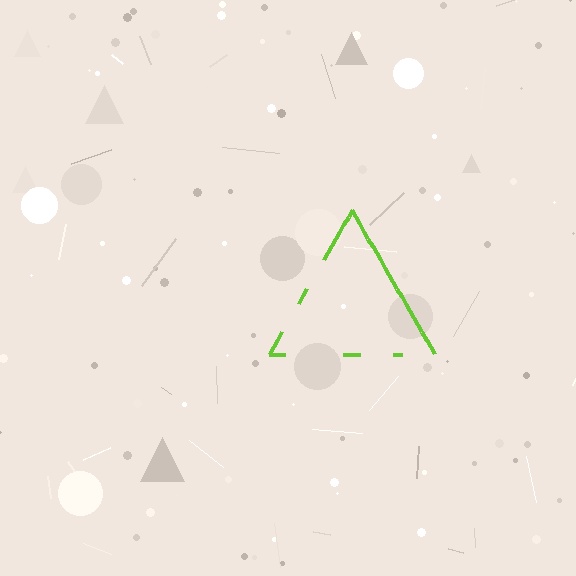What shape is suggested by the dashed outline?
The dashed outline suggests a triangle.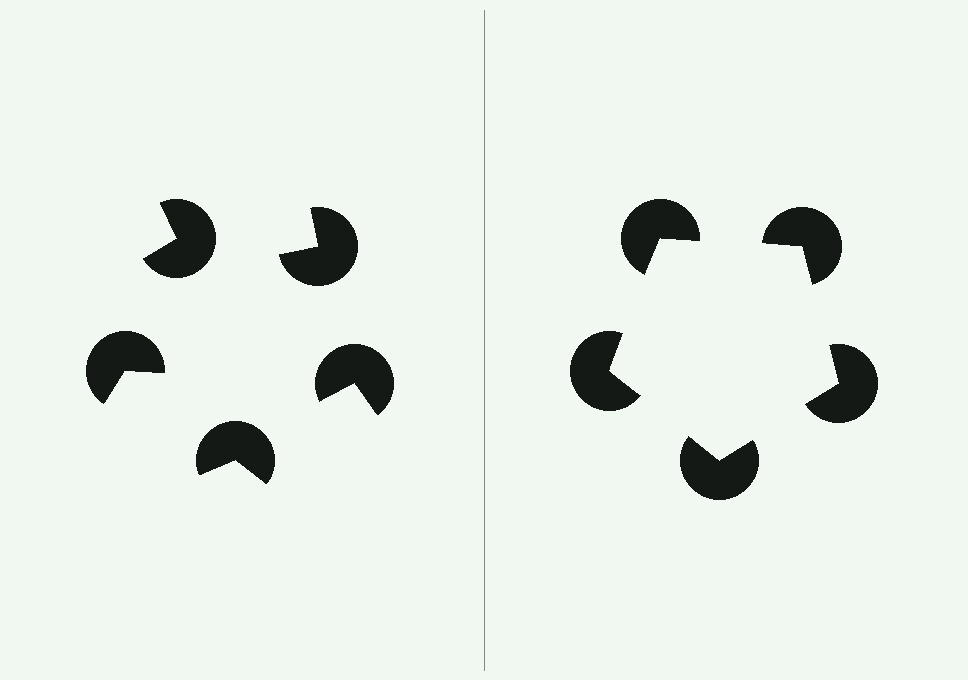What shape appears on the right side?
An illusory pentagon.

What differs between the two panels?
The pac-man discs are positioned identically on both sides; only the wedge orientations differ. On the right they align to a pentagon; on the left they are misaligned.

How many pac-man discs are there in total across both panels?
10 — 5 on each side.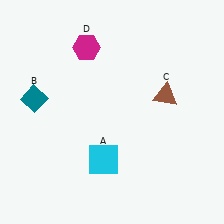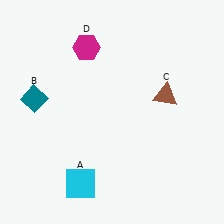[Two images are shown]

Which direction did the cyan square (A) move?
The cyan square (A) moved down.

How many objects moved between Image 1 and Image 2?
1 object moved between the two images.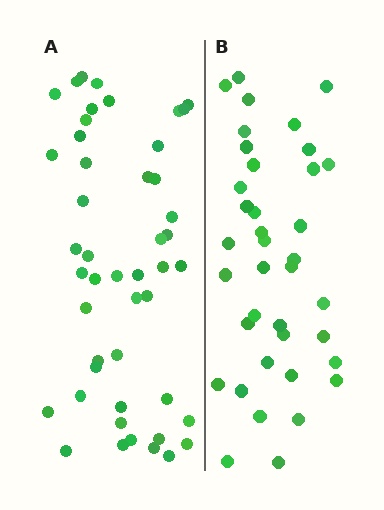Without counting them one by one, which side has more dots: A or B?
Region A (the left region) has more dots.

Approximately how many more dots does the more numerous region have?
Region A has roughly 8 or so more dots than region B.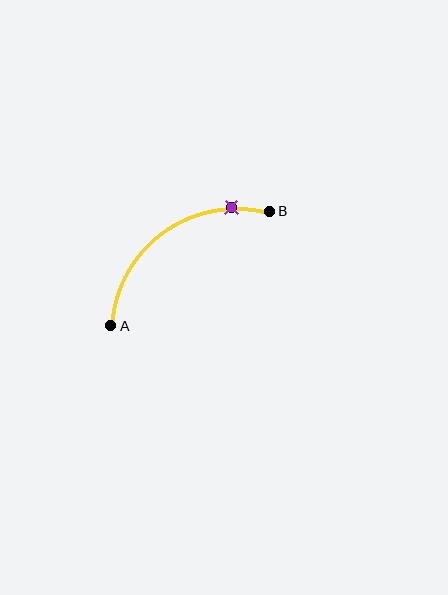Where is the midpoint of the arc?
The arc midpoint is the point on the curve farthest from the straight line joining A and B. It sits above and to the left of that line.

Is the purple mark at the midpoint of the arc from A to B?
No. The purple mark lies on the arc but is closer to endpoint B. The arc midpoint would be at the point on the curve equidistant along the arc from both A and B.